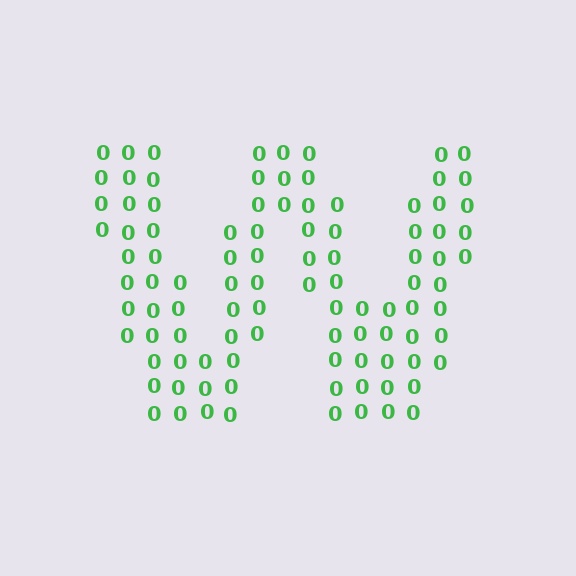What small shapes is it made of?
It is made of small digit 0's.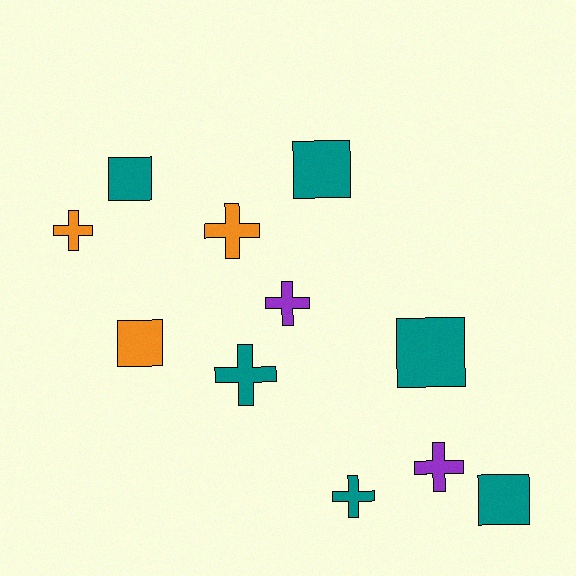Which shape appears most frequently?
Cross, with 6 objects.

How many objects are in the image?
There are 11 objects.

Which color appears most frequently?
Teal, with 6 objects.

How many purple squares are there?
There are no purple squares.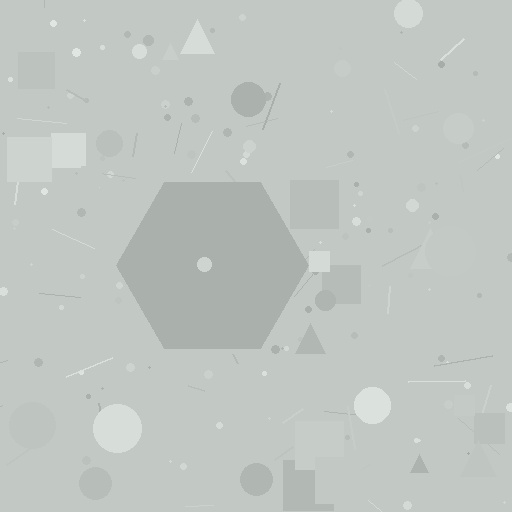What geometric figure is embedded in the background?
A hexagon is embedded in the background.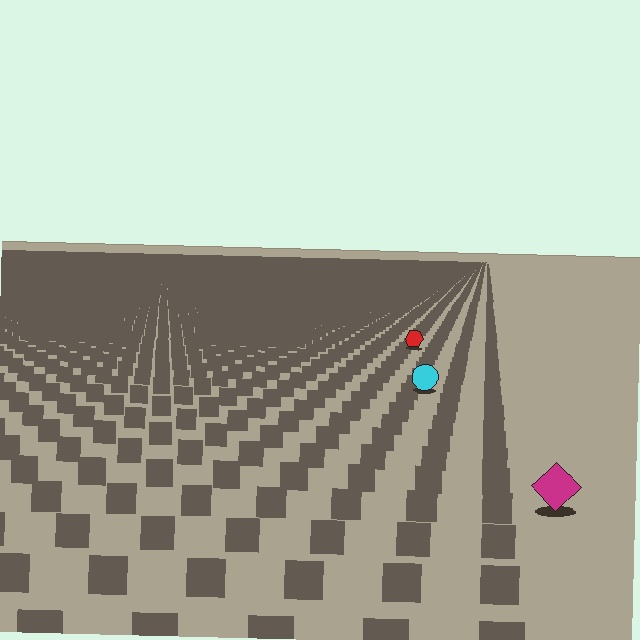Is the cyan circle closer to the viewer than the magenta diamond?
No. The magenta diamond is closer — you can tell from the texture gradient: the ground texture is coarser near it.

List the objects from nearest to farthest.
From nearest to farthest: the magenta diamond, the cyan circle, the red hexagon.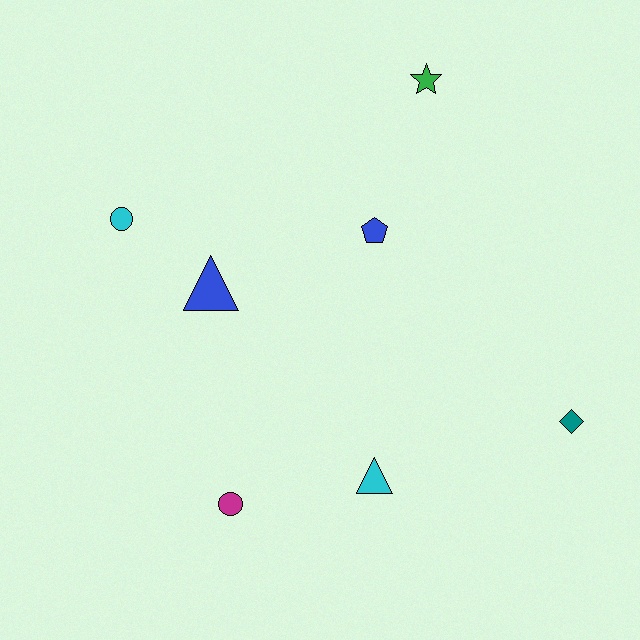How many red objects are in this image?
There are no red objects.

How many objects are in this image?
There are 7 objects.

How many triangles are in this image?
There are 2 triangles.